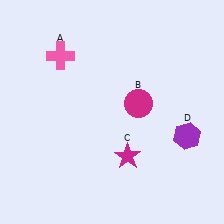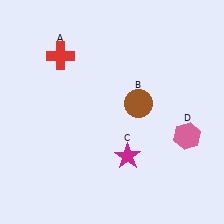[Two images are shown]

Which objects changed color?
A changed from pink to red. B changed from magenta to brown. D changed from purple to pink.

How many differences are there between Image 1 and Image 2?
There are 3 differences between the two images.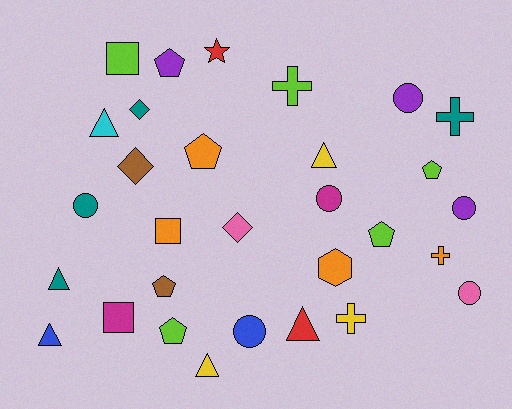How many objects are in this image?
There are 30 objects.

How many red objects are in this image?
There are 2 red objects.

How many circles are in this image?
There are 6 circles.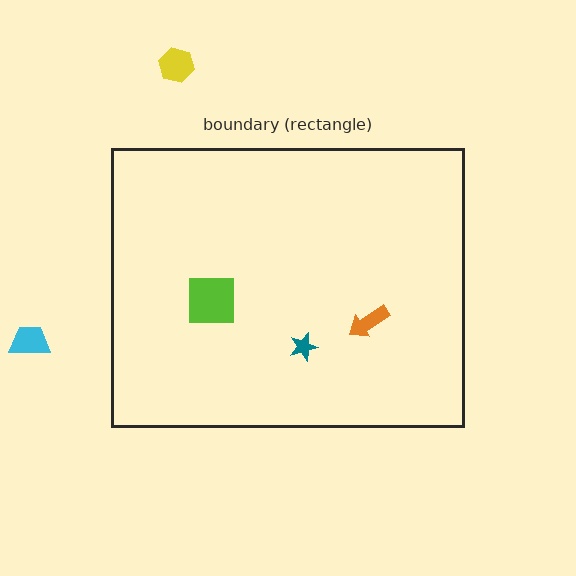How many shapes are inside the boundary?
3 inside, 2 outside.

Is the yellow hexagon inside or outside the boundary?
Outside.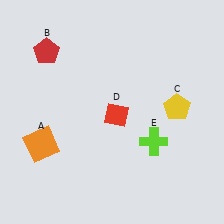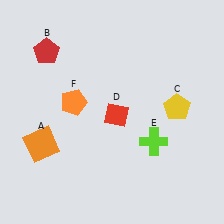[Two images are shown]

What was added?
An orange pentagon (F) was added in Image 2.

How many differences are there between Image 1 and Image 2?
There is 1 difference between the two images.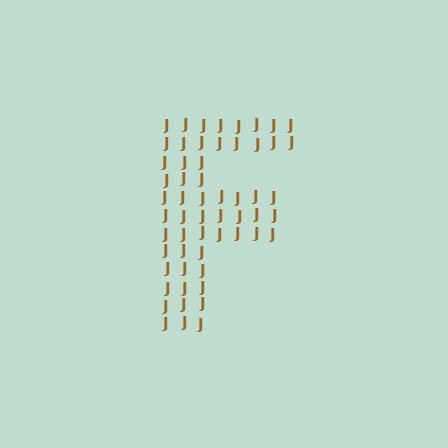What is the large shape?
The large shape is the letter F.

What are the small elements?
The small elements are letter J's.